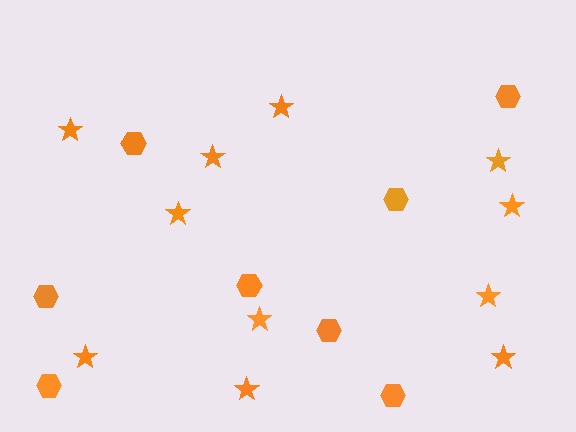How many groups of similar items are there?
There are 2 groups: one group of stars (11) and one group of hexagons (8).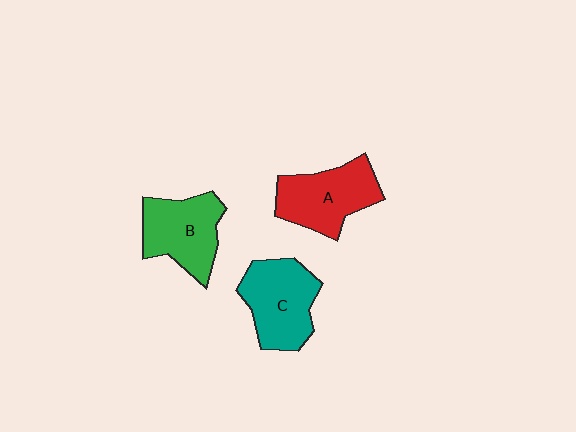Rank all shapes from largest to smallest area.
From largest to smallest: C (teal), A (red), B (green).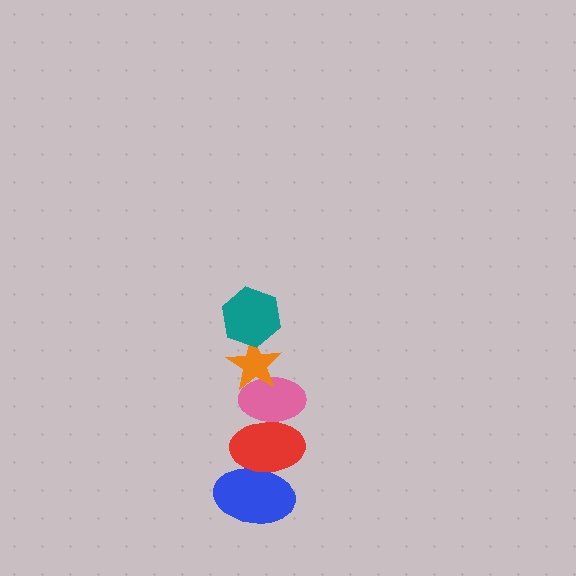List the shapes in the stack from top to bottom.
From top to bottom: the teal hexagon, the orange star, the pink ellipse, the red ellipse, the blue ellipse.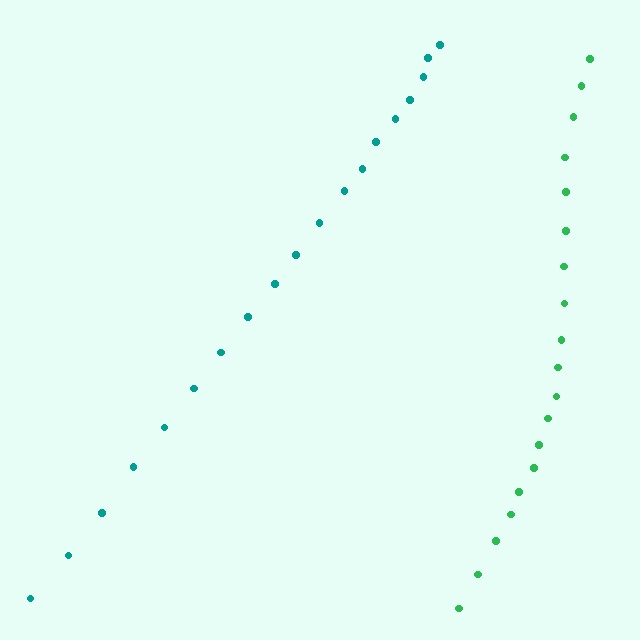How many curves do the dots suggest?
There are 2 distinct paths.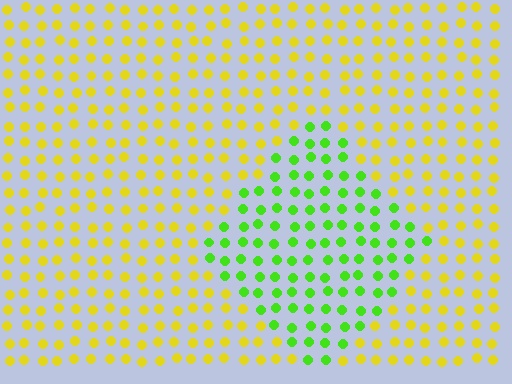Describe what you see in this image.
The image is filled with small yellow elements in a uniform arrangement. A diamond-shaped region is visible where the elements are tinted to a slightly different hue, forming a subtle color boundary.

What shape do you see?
I see a diamond.